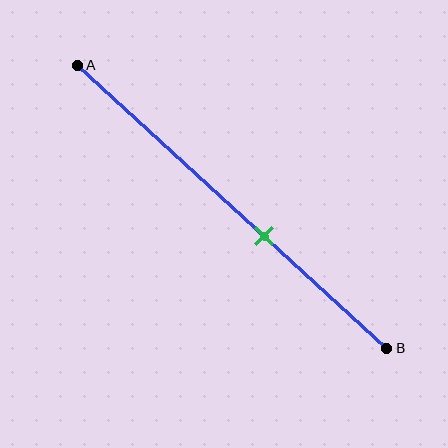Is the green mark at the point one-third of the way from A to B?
No, the mark is at about 60% from A, not at the 33% one-third point.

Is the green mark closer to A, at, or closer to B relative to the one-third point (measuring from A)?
The green mark is closer to point B than the one-third point of segment AB.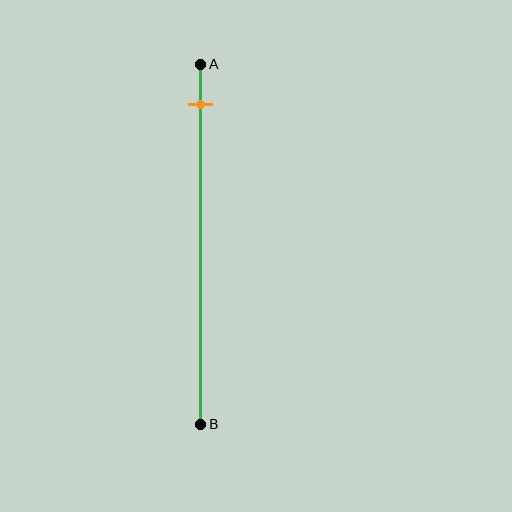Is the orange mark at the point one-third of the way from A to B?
No, the mark is at about 10% from A, not at the 33% one-third point.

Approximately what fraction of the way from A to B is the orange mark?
The orange mark is approximately 10% of the way from A to B.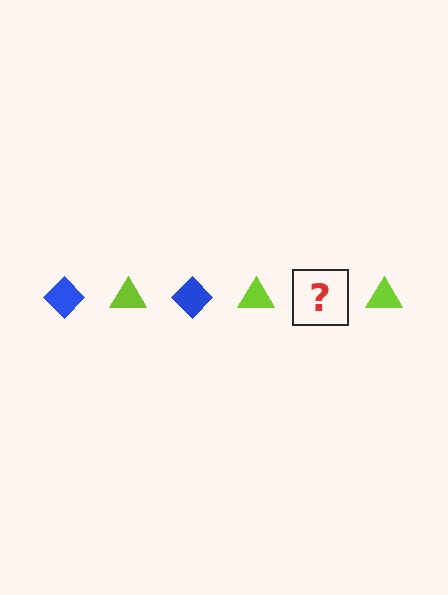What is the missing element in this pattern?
The missing element is a blue diamond.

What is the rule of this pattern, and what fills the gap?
The rule is that the pattern alternates between blue diamond and lime triangle. The gap should be filled with a blue diamond.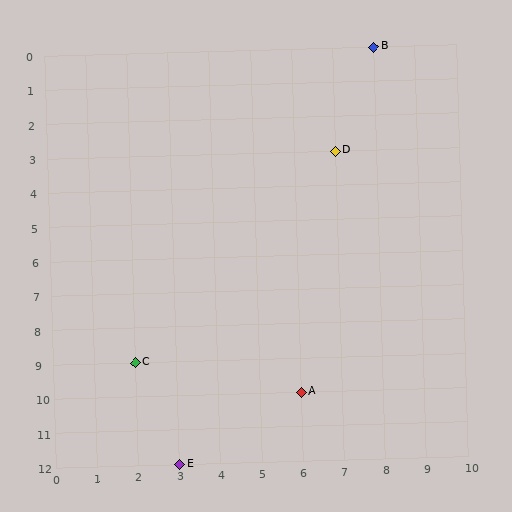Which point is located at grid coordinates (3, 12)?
Point E is at (3, 12).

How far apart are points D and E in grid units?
Points D and E are 4 columns and 9 rows apart (about 9.8 grid units diagonally).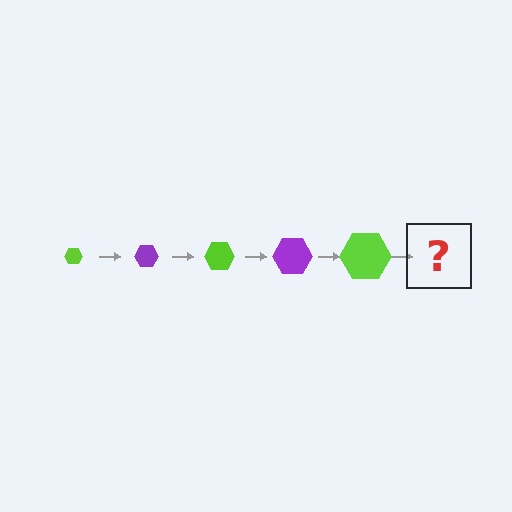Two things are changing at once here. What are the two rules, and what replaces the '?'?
The two rules are that the hexagon grows larger each step and the color cycles through lime and purple. The '?' should be a purple hexagon, larger than the previous one.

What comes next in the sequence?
The next element should be a purple hexagon, larger than the previous one.